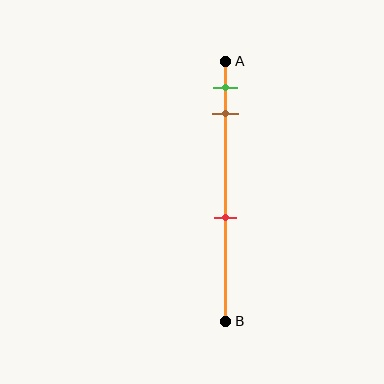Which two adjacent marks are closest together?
The green and brown marks are the closest adjacent pair.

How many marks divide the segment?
There are 3 marks dividing the segment.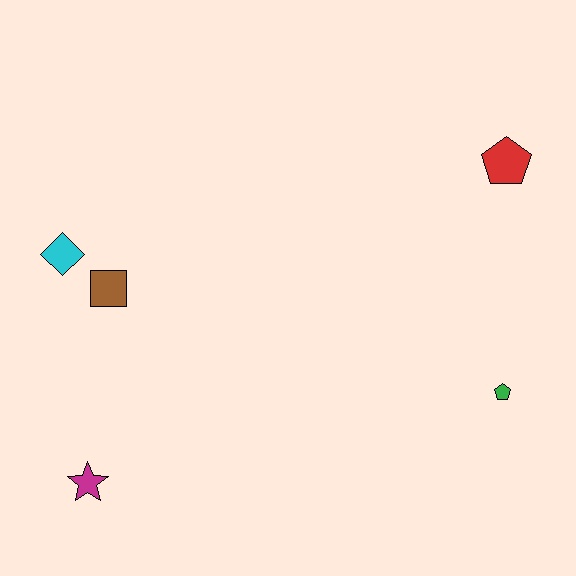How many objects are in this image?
There are 5 objects.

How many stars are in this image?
There is 1 star.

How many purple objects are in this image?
There are no purple objects.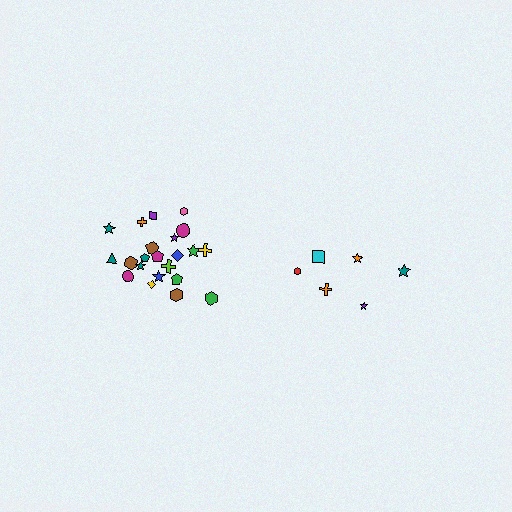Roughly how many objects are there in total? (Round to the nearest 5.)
Roughly 30 objects in total.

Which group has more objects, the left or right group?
The left group.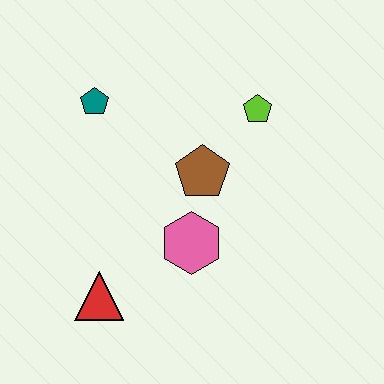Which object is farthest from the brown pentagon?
The red triangle is farthest from the brown pentagon.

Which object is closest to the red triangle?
The pink hexagon is closest to the red triangle.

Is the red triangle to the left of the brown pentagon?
Yes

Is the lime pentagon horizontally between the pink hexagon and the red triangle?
No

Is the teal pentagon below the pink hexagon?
No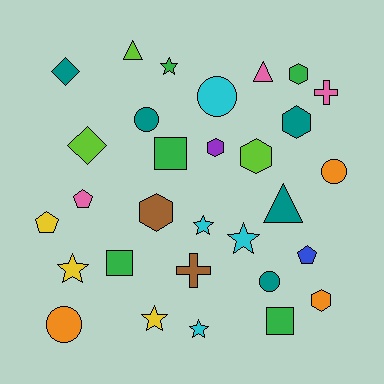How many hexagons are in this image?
There are 6 hexagons.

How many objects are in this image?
There are 30 objects.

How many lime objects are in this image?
There are 3 lime objects.